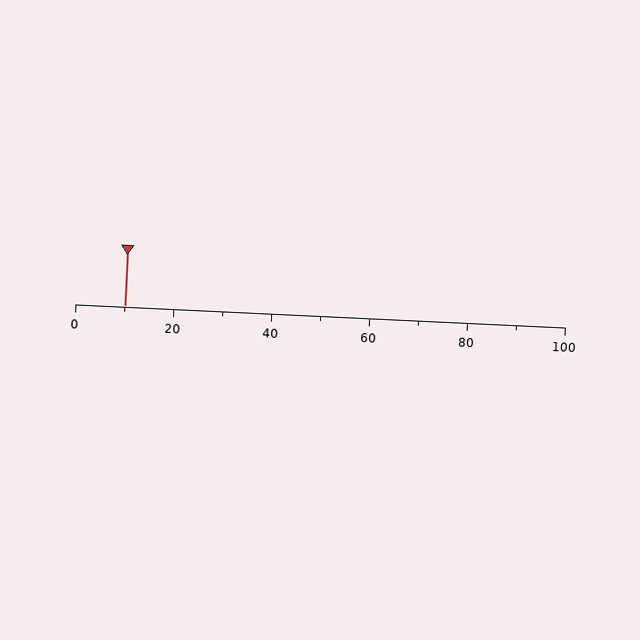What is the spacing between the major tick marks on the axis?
The major ticks are spaced 20 apart.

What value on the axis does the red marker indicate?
The marker indicates approximately 10.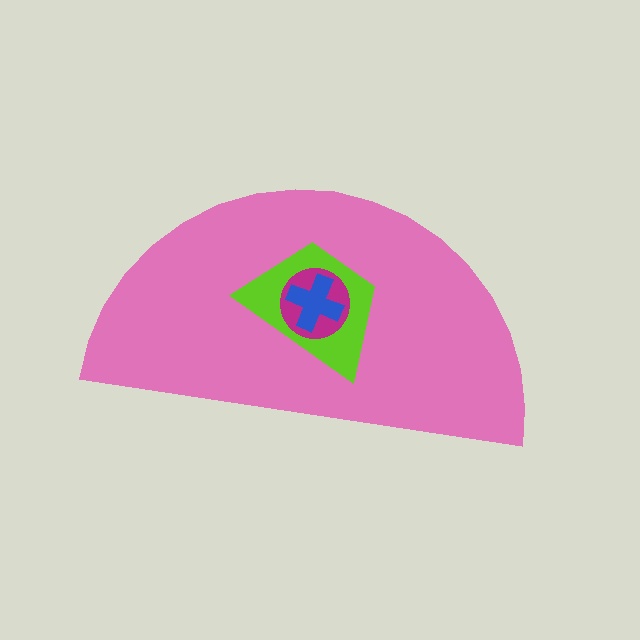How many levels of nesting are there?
4.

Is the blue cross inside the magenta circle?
Yes.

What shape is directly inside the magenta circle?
The blue cross.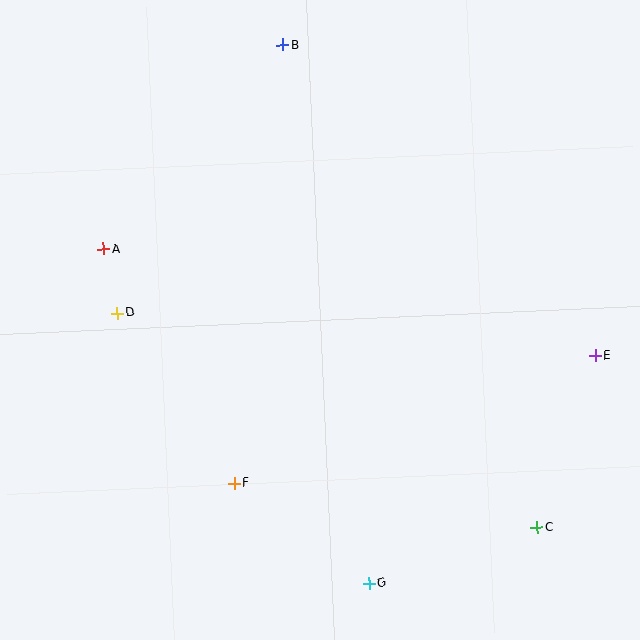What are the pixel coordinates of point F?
Point F is at (234, 483).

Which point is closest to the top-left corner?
Point A is closest to the top-left corner.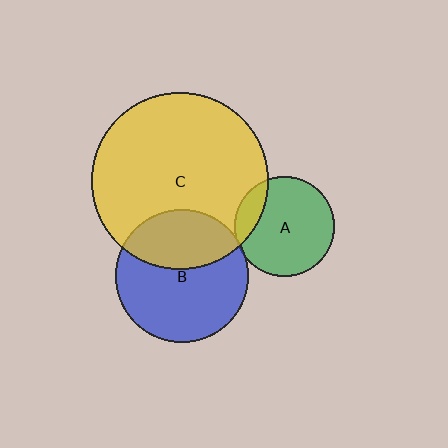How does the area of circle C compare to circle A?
Approximately 3.1 times.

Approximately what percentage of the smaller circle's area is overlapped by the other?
Approximately 5%.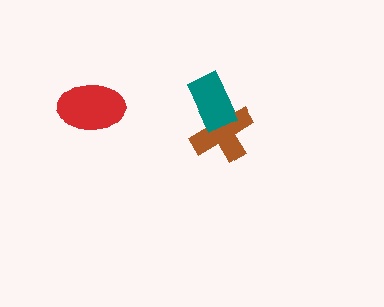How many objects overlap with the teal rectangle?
1 object overlaps with the teal rectangle.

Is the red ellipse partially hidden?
No, no other shape covers it.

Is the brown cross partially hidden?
Yes, it is partially covered by another shape.